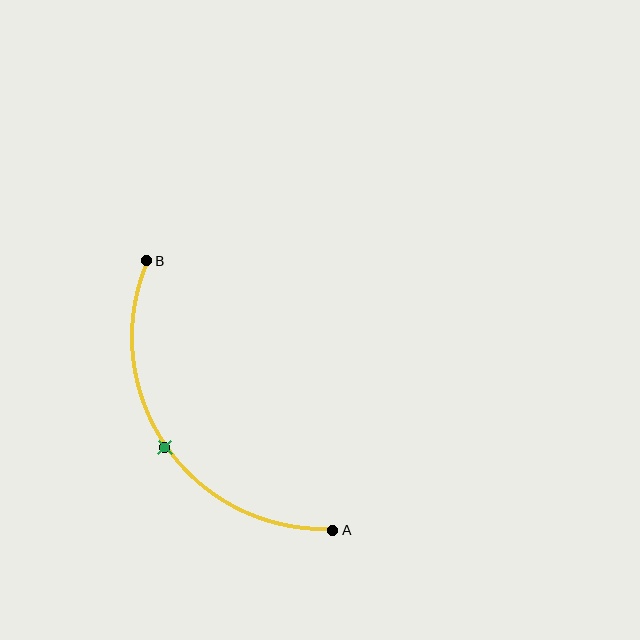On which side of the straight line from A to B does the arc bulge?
The arc bulges below and to the left of the straight line connecting A and B.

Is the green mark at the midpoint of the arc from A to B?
Yes. The green mark lies on the arc at equal arc-length from both A and B — it is the arc midpoint.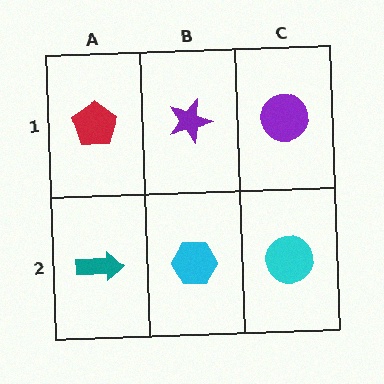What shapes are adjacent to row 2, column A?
A red pentagon (row 1, column A), a cyan hexagon (row 2, column B).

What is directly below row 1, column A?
A teal arrow.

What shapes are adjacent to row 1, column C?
A cyan circle (row 2, column C), a purple star (row 1, column B).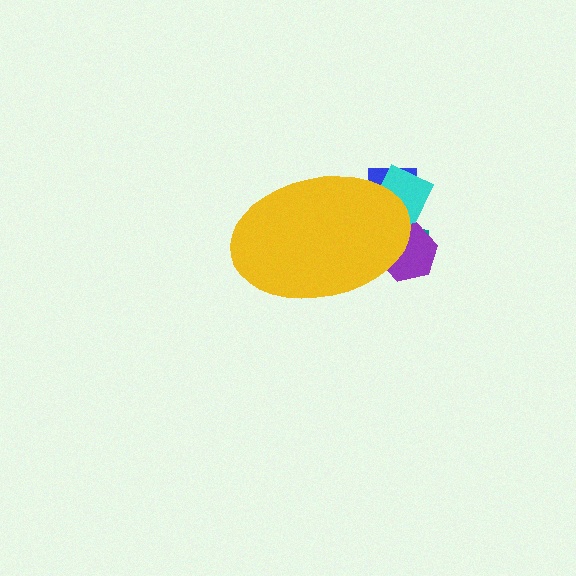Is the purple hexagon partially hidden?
Yes, the purple hexagon is partially hidden behind the yellow ellipse.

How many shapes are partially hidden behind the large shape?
4 shapes are partially hidden.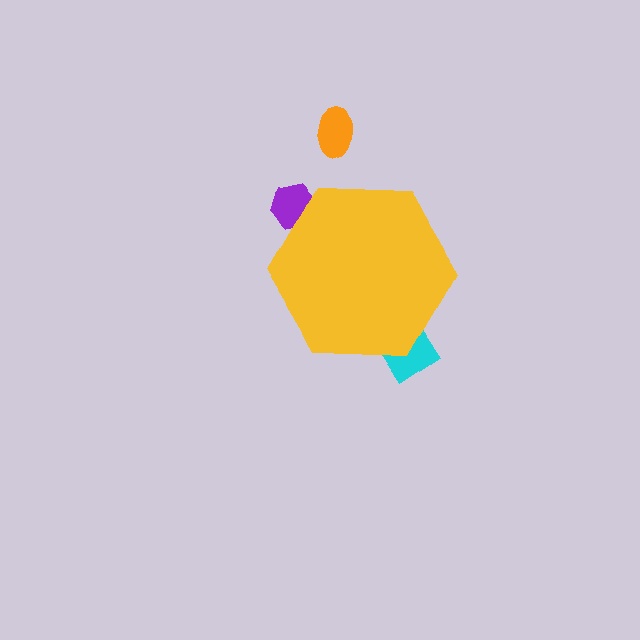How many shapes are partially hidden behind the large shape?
2 shapes are partially hidden.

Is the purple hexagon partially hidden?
Yes, the purple hexagon is partially hidden behind the yellow hexagon.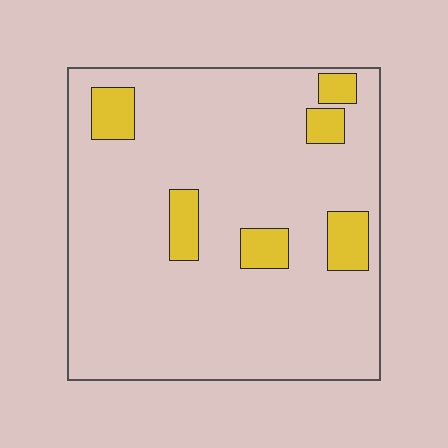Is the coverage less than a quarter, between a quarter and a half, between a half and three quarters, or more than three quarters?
Less than a quarter.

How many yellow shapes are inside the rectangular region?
6.